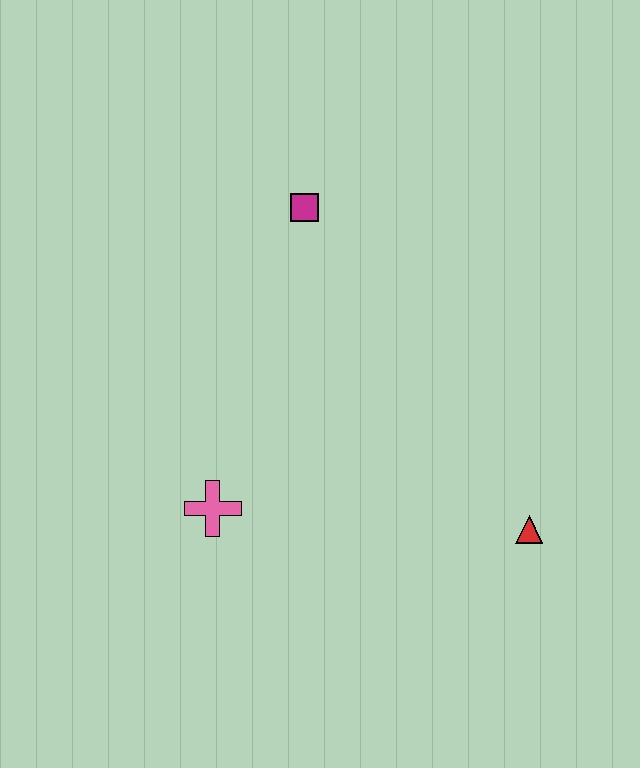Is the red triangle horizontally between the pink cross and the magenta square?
No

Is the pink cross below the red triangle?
No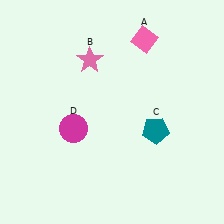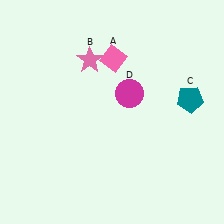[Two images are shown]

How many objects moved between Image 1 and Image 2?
3 objects moved between the two images.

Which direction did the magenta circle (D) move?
The magenta circle (D) moved right.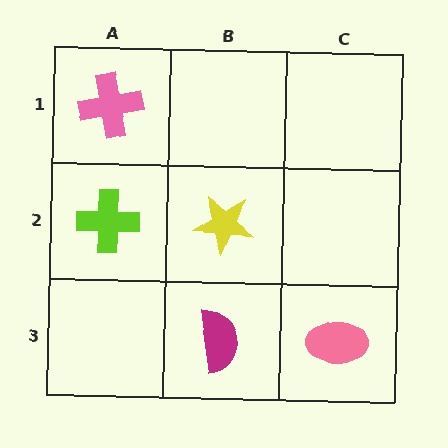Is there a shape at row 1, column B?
No, that cell is empty.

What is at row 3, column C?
A pink ellipse.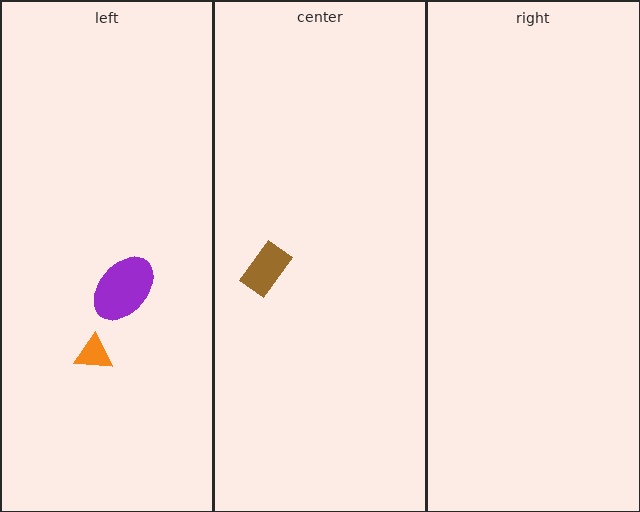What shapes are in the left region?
The orange triangle, the purple ellipse.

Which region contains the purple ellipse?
The left region.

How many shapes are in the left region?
2.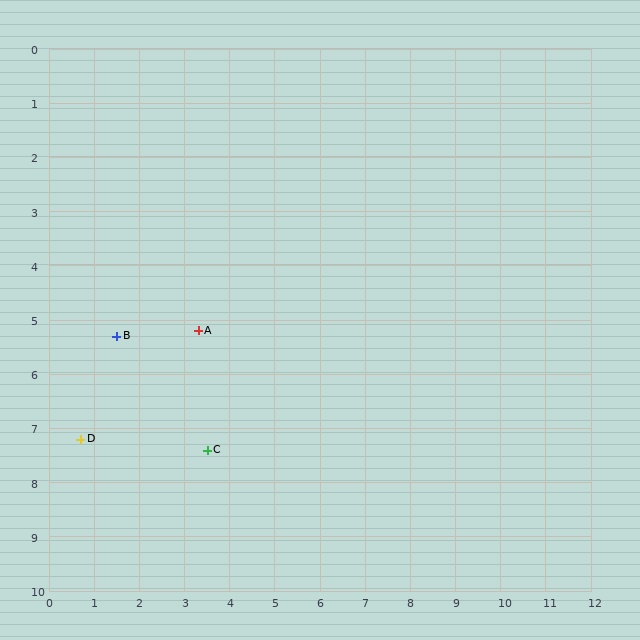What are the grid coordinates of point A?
Point A is at approximately (3.3, 5.2).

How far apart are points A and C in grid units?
Points A and C are about 2.2 grid units apart.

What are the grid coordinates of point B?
Point B is at approximately (1.5, 5.3).